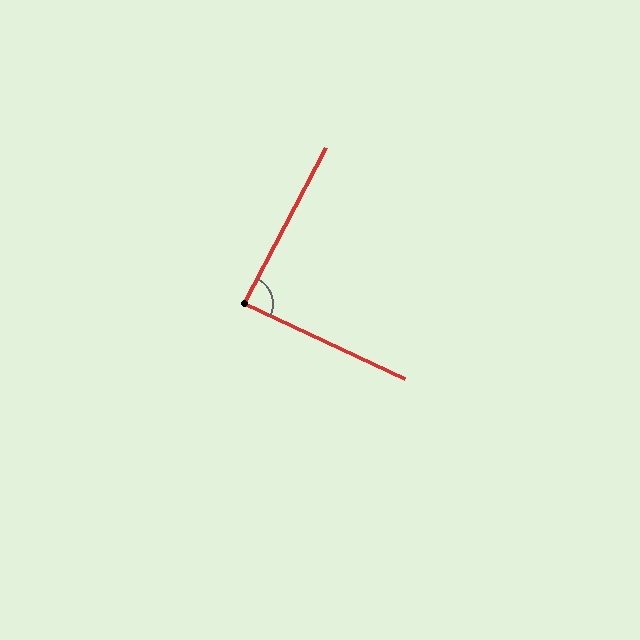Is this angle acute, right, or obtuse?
It is approximately a right angle.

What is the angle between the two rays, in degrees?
Approximately 87 degrees.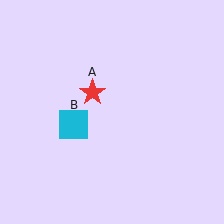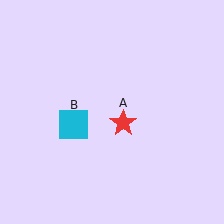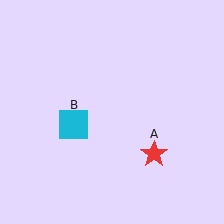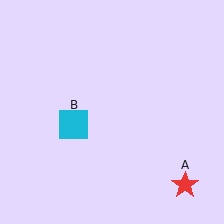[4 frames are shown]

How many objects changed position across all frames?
1 object changed position: red star (object A).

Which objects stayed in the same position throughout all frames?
Cyan square (object B) remained stationary.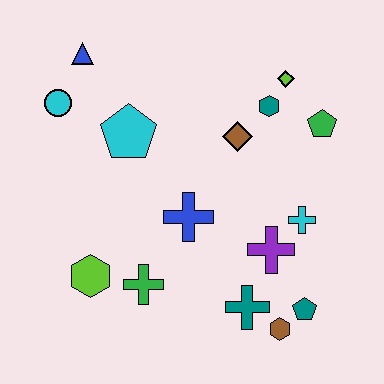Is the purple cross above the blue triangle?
No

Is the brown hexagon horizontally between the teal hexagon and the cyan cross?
Yes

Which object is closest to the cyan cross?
The purple cross is closest to the cyan cross.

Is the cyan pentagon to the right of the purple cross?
No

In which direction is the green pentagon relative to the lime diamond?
The green pentagon is below the lime diamond.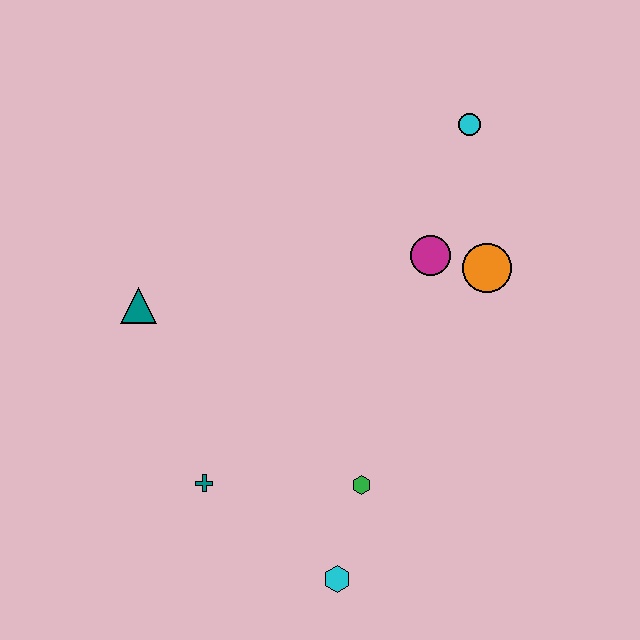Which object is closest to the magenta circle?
The orange circle is closest to the magenta circle.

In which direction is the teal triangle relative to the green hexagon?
The teal triangle is to the left of the green hexagon.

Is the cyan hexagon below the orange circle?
Yes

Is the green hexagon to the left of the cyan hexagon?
No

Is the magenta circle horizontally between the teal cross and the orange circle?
Yes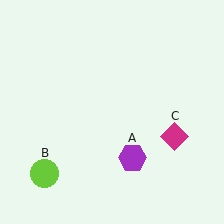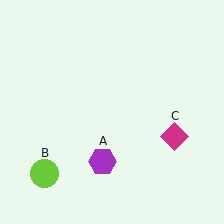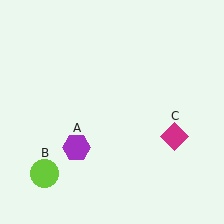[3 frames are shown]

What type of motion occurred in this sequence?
The purple hexagon (object A) rotated clockwise around the center of the scene.